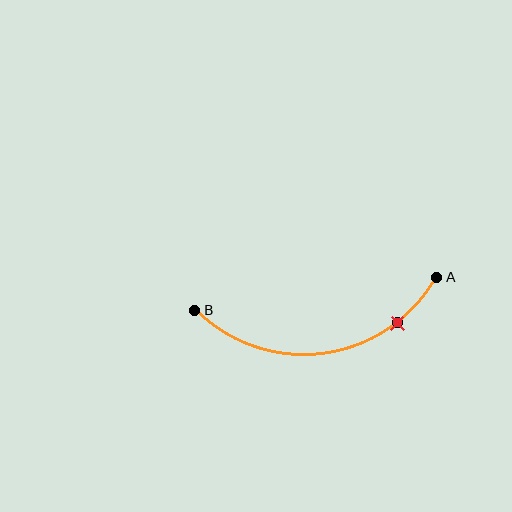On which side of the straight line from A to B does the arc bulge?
The arc bulges below the straight line connecting A and B.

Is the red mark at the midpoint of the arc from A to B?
No. The red mark lies on the arc but is closer to endpoint A. The arc midpoint would be at the point on the curve equidistant along the arc from both A and B.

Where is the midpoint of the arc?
The arc midpoint is the point on the curve farthest from the straight line joining A and B. It sits below that line.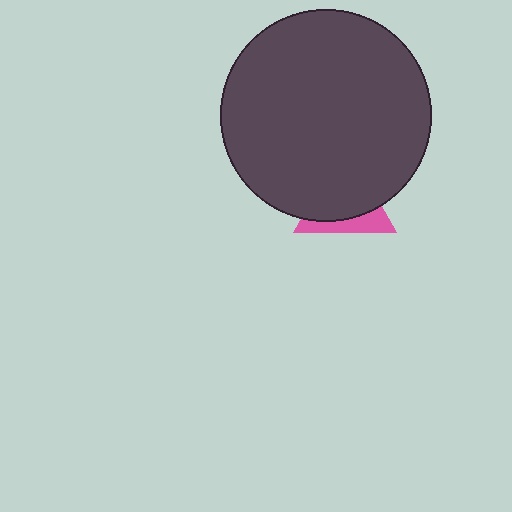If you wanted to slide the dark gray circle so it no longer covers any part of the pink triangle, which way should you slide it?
Slide it up — that is the most direct way to separate the two shapes.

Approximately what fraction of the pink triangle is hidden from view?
Roughly 68% of the pink triangle is hidden behind the dark gray circle.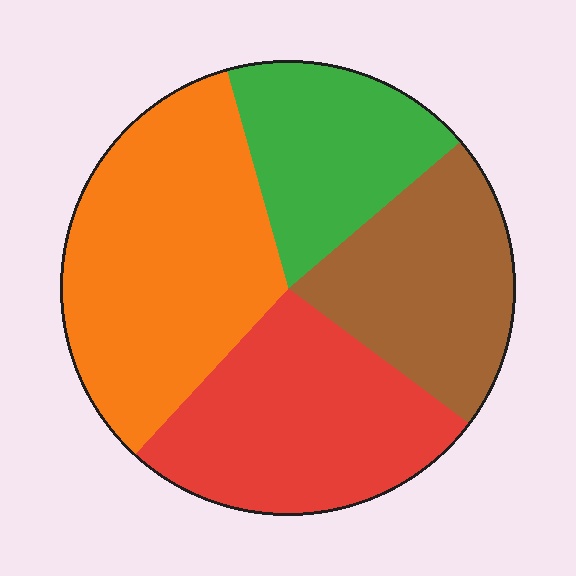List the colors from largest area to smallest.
From largest to smallest: orange, red, brown, green.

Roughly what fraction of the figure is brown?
Brown covers around 20% of the figure.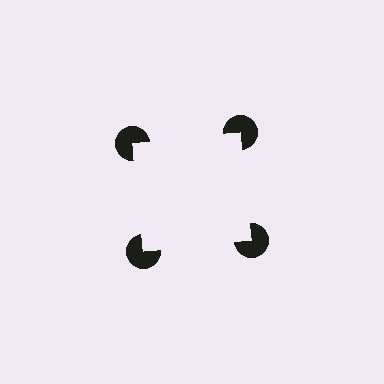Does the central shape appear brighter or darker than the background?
It typically appears slightly brighter than the background, even though no actual brightness change is drawn.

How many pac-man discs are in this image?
There are 4 — one at each vertex of the illusory square.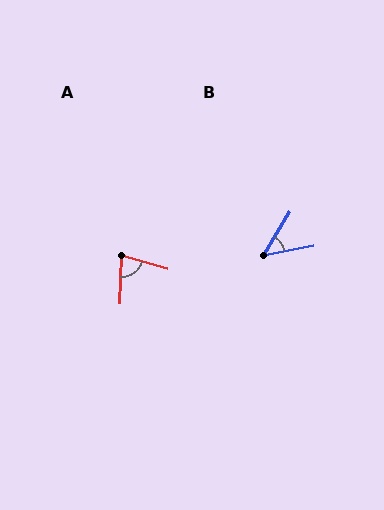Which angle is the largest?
A, at approximately 76 degrees.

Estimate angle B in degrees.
Approximately 47 degrees.